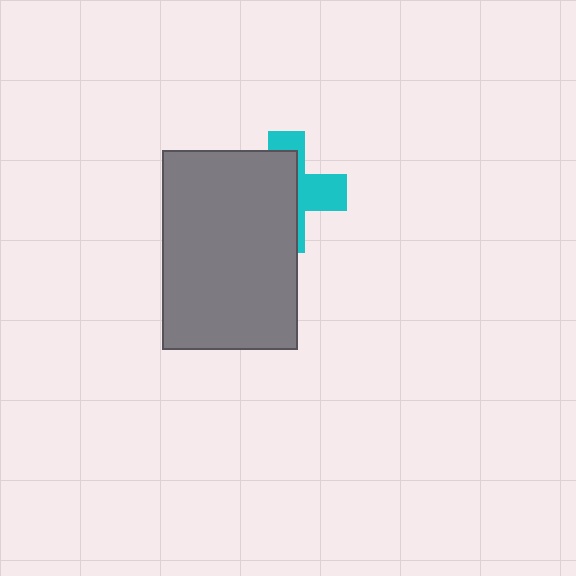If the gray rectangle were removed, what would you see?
You would see the complete cyan cross.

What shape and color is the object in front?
The object in front is a gray rectangle.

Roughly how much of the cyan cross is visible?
A small part of it is visible (roughly 40%).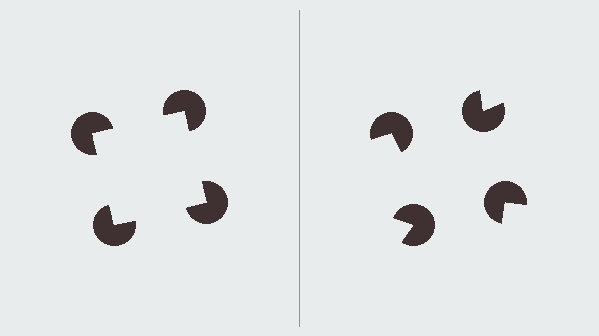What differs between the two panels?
The pac-man discs are positioned identically on both sides; only the wedge orientations differ. On the left they align to a square; on the right they are misaligned.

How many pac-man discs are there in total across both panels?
8 — 4 on each side.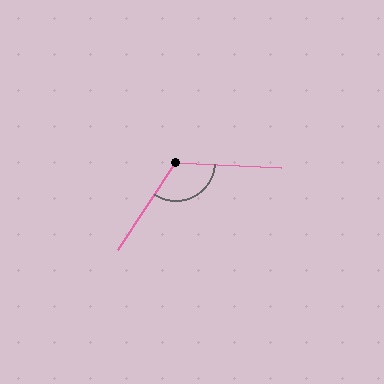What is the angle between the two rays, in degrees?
Approximately 121 degrees.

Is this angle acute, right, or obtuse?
It is obtuse.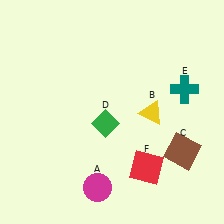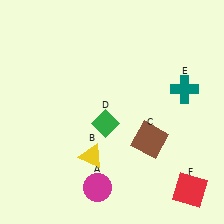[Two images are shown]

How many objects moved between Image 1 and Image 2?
3 objects moved between the two images.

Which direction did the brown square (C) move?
The brown square (C) moved left.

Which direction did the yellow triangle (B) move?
The yellow triangle (B) moved left.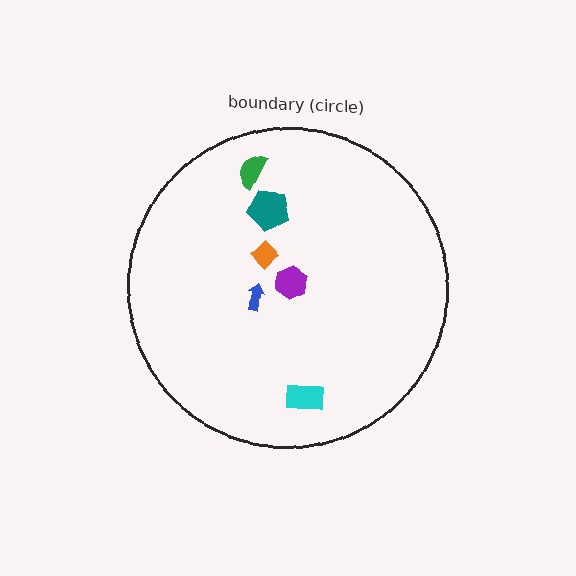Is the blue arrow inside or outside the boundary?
Inside.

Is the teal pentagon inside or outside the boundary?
Inside.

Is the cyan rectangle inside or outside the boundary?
Inside.